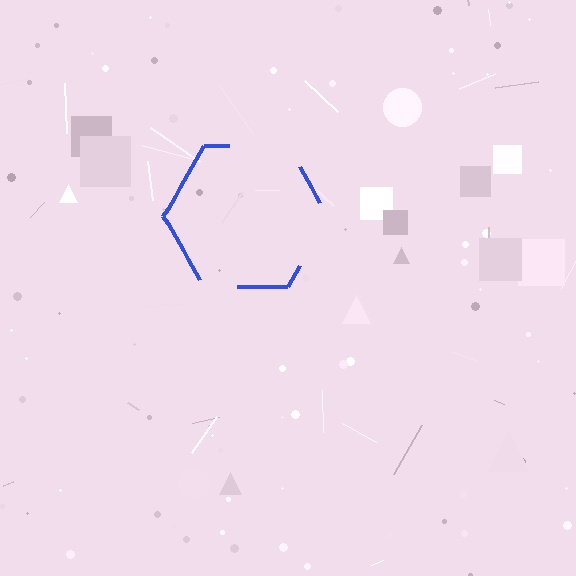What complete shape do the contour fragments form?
The contour fragments form a hexagon.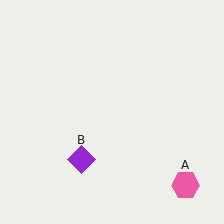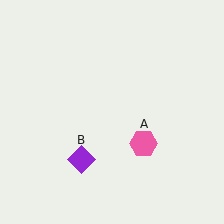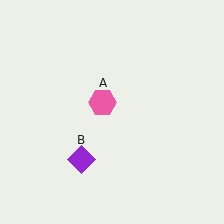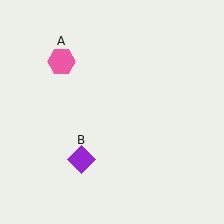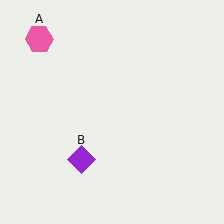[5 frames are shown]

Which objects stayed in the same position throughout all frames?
Purple diamond (object B) remained stationary.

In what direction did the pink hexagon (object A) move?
The pink hexagon (object A) moved up and to the left.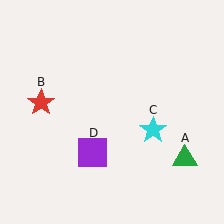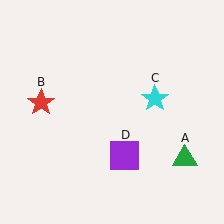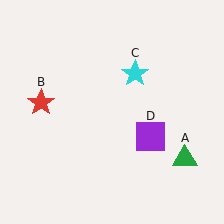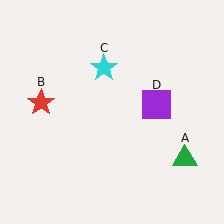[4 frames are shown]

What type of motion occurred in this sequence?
The cyan star (object C), purple square (object D) rotated counterclockwise around the center of the scene.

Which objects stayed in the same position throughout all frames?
Green triangle (object A) and red star (object B) remained stationary.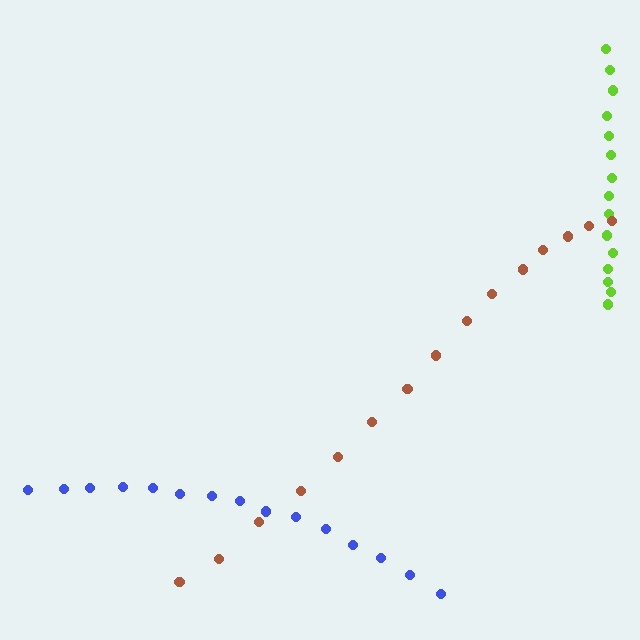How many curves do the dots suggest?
There are 3 distinct paths.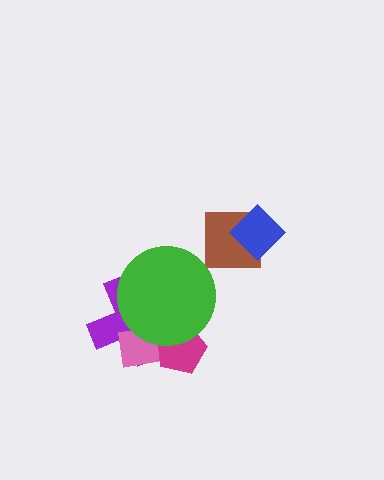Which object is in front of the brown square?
The blue diamond is in front of the brown square.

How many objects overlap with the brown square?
1 object overlaps with the brown square.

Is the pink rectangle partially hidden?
Yes, it is partially covered by another shape.